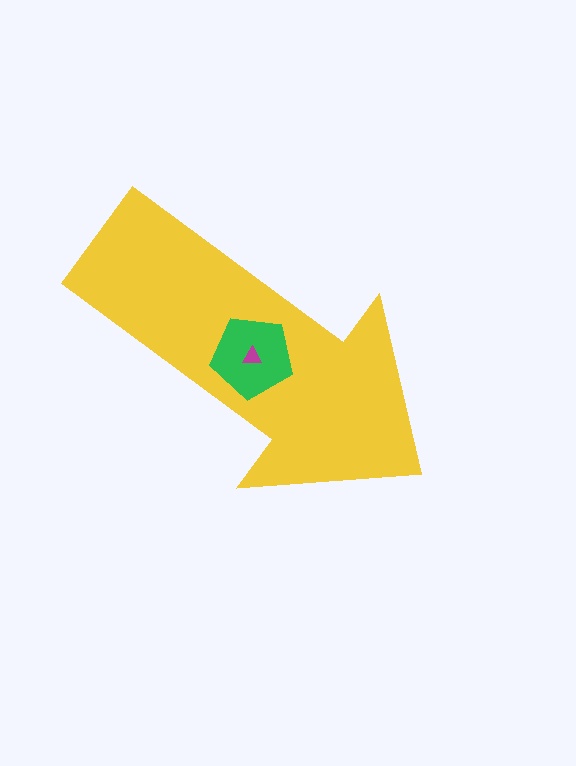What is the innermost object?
The magenta triangle.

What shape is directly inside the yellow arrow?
The green pentagon.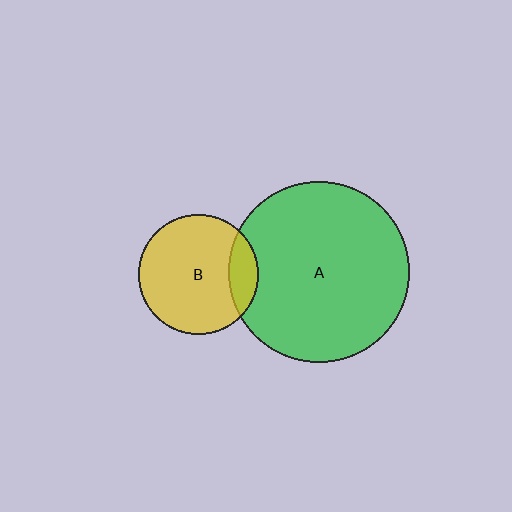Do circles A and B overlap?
Yes.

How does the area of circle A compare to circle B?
Approximately 2.3 times.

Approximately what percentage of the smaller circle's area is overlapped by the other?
Approximately 15%.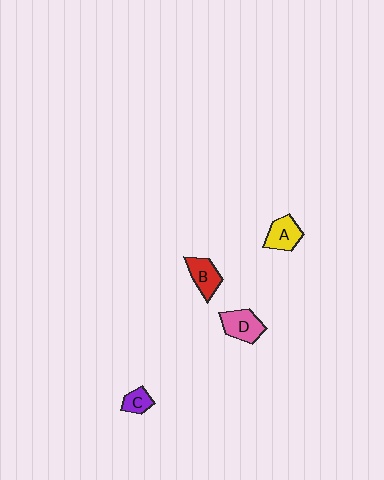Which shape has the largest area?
Shape D (pink).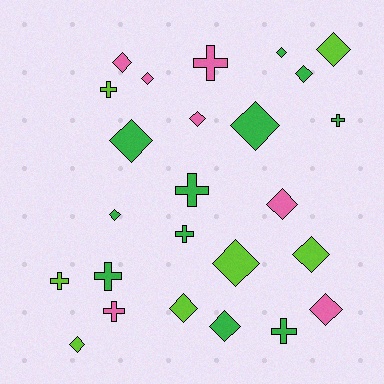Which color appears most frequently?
Green, with 11 objects.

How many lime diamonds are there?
There are 5 lime diamonds.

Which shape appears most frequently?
Diamond, with 16 objects.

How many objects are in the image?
There are 25 objects.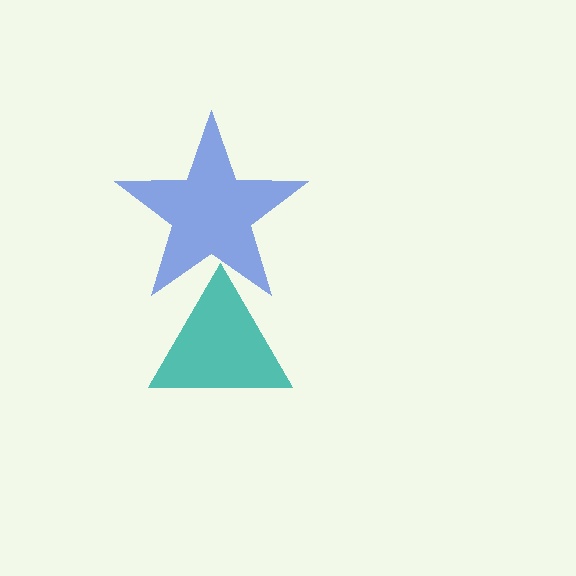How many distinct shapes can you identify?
There are 2 distinct shapes: a blue star, a teal triangle.